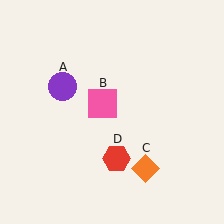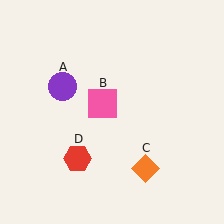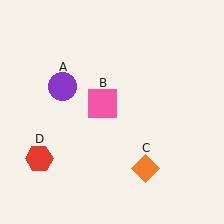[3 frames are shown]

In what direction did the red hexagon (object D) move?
The red hexagon (object D) moved left.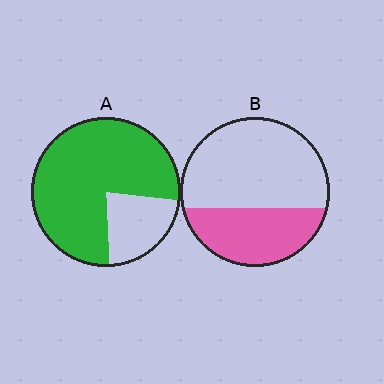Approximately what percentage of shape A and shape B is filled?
A is approximately 80% and B is approximately 35%.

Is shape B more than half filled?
No.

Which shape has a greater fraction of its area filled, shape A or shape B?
Shape A.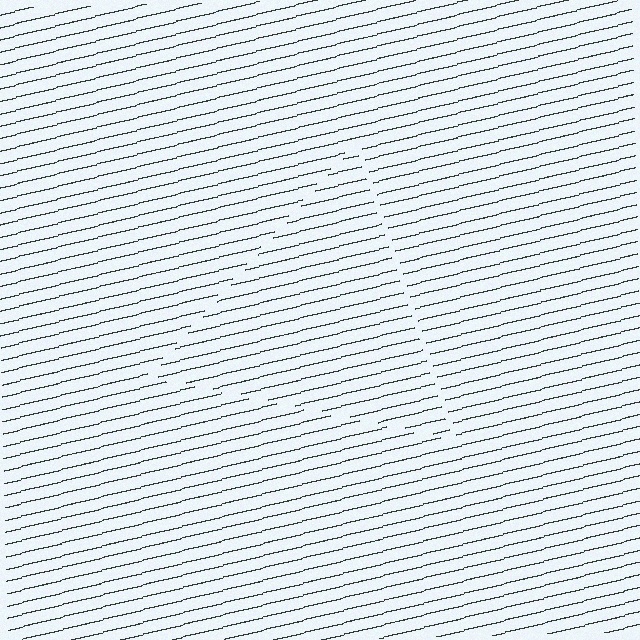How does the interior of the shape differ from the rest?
The interior of the shape contains the same grating, shifted by half a period — the contour is defined by the phase discontinuity where line-ends from the inner and outer gratings abut.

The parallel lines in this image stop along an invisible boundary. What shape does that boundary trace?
An illusory triangle. The interior of the shape contains the same grating, shifted by half a period — the contour is defined by the phase discontinuity where line-ends from the inner and outer gratings abut.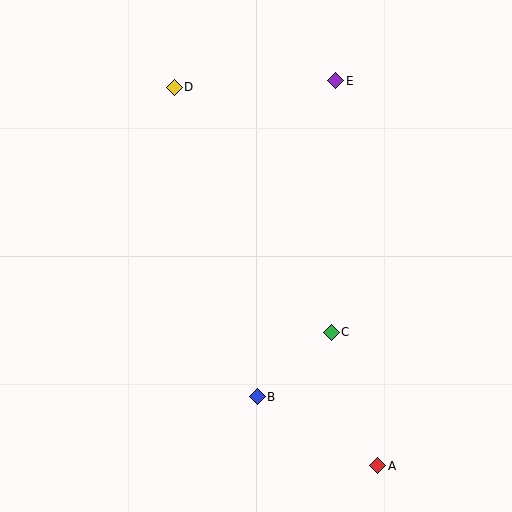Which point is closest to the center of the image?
Point C at (331, 332) is closest to the center.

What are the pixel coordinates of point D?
Point D is at (174, 87).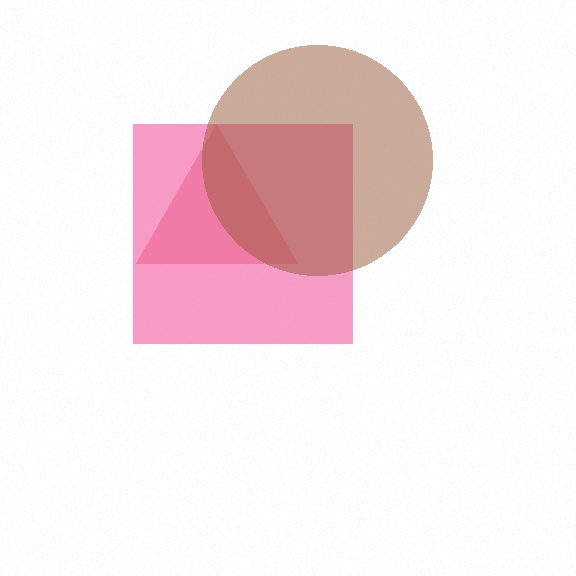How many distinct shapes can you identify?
There are 3 distinct shapes: a red triangle, a pink square, a brown circle.